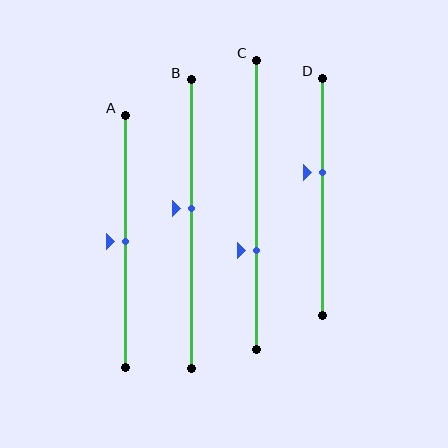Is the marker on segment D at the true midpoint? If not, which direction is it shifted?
No, the marker on segment D is shifted upward by about 10% of the segment length.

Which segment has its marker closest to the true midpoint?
Segment A has its marker closest to the true midpoint.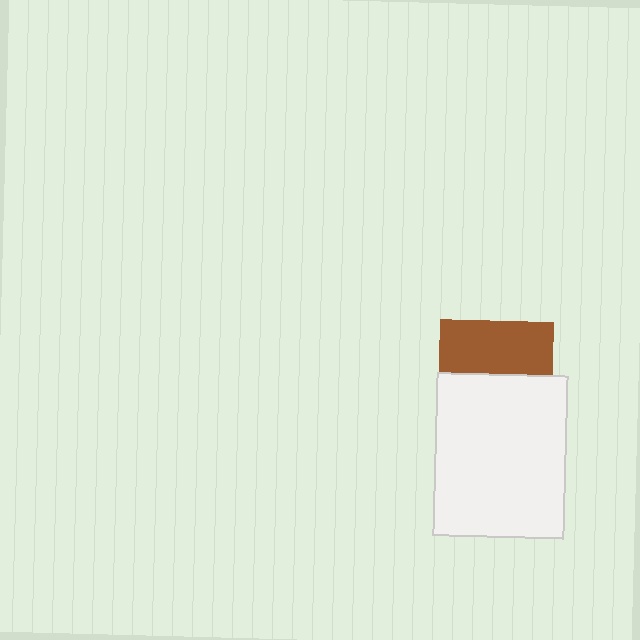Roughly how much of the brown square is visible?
About half of it is visible (roughly 47%).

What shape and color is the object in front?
The object in front is a white rectangle.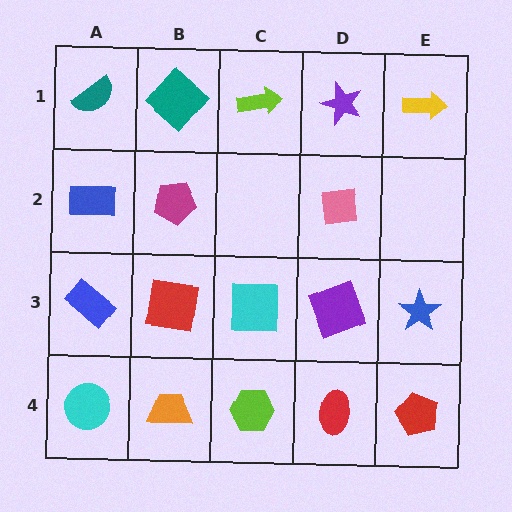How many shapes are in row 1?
5 shapes.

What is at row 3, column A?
A blue rectangle.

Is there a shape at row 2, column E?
No, that cell is empty.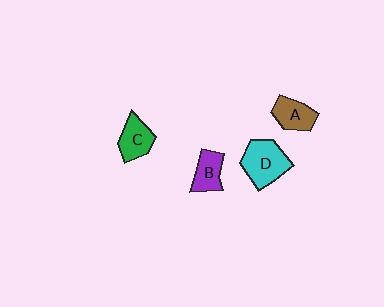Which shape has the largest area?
Shape D (cyan).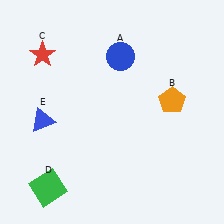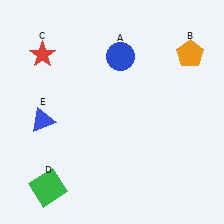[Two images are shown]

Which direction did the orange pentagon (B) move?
The orange pentagon (B) moved up.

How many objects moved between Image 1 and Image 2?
1 object moved between the two images.